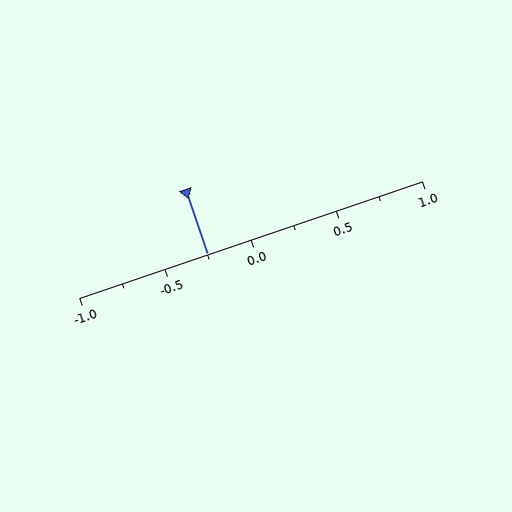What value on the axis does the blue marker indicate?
The marker indicates approximately -0.25.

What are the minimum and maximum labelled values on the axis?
The axis runs from -1.0 to 1.0.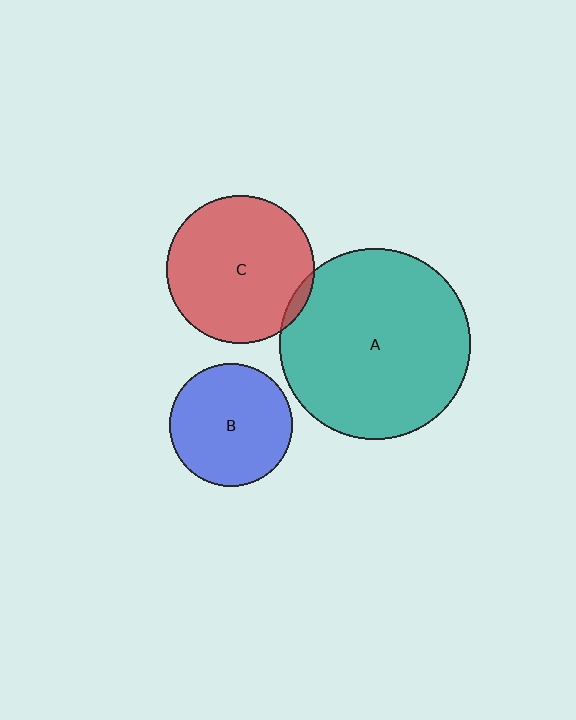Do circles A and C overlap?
Yes.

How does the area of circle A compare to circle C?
Approximately 1.7 times.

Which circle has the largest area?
Circle A (teal).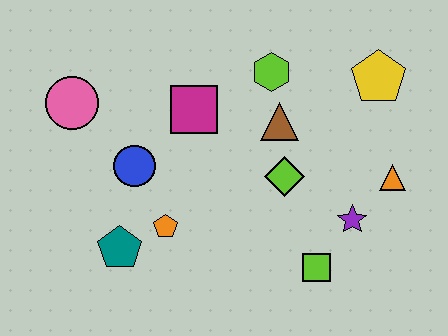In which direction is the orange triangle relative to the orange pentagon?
The orange triangle is to the right of the orange pentagon.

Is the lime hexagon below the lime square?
No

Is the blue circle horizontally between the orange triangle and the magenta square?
No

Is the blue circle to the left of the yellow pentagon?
Yes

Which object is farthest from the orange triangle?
The pink circle is farthest from the orange triangle.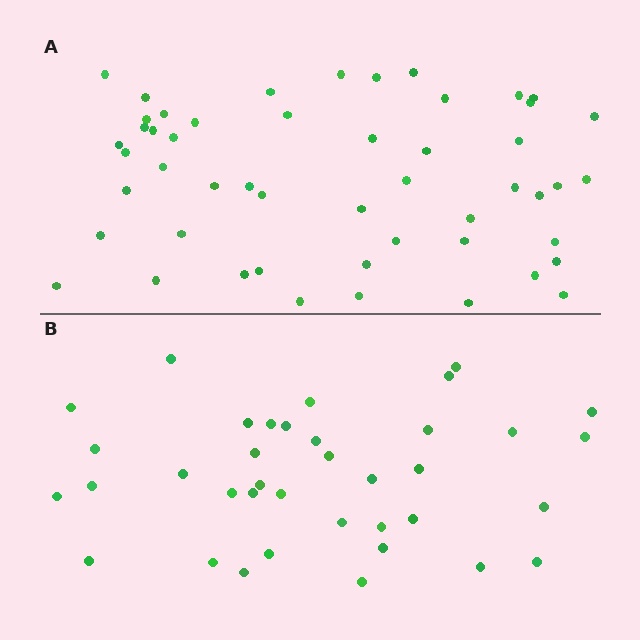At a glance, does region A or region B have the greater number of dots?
Region A (the top region) has more dots.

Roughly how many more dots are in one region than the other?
Region A has approximately 15 more dots than region B.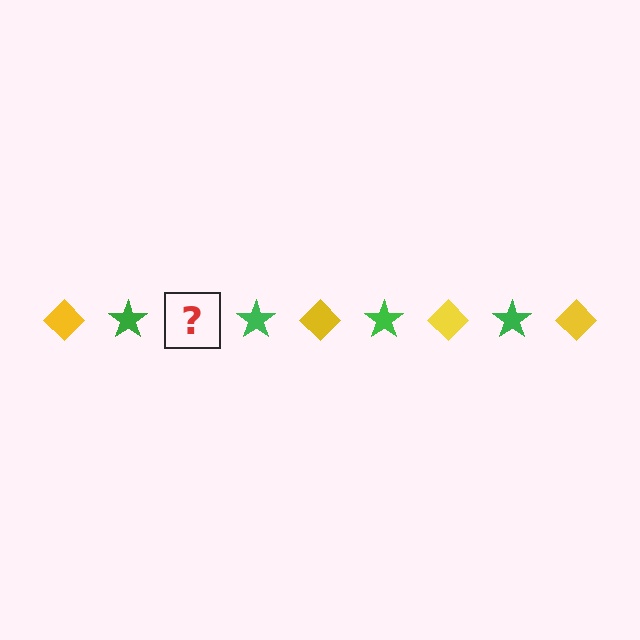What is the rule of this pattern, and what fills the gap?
The rule is that the pattern alternates between yellow diamond and green star. The gap should be filled with a yellow diamond.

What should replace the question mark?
The question mark should be replaced with a yellow diamond.